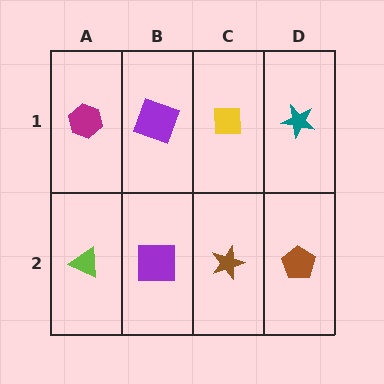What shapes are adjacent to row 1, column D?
A brown pentagon (row 2, column D), a yellow square (row 1, column C).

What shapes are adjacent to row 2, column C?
A yellow square (row 1, column C), a purple square (row 2, column B), a brown pentagon (row 2, column D).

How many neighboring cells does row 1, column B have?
3.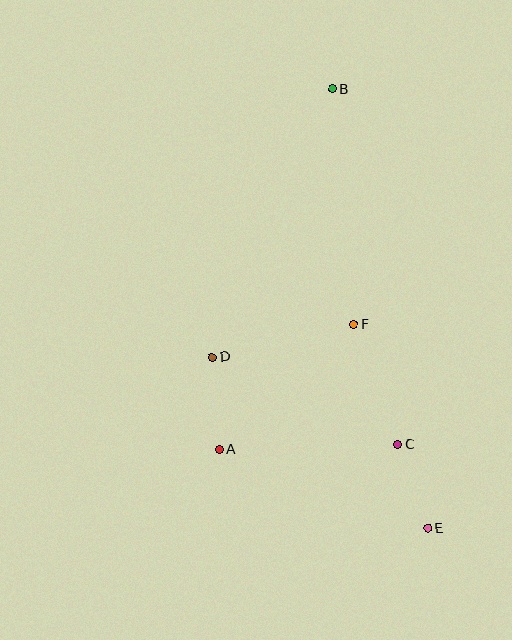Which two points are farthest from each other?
Points B and E are farthest from each other.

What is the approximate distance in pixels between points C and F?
The distance between C and F is approximately 128 pixels.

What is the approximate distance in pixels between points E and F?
The distance between E and F is approximately 217 pixels.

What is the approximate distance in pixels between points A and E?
The distance between A and E is approximately 223 pixels.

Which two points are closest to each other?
Points C and E are closest to each other.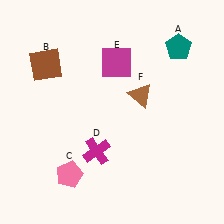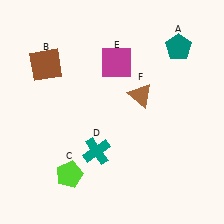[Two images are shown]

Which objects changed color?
C changed from pink to lime. D changed from magenta to teal.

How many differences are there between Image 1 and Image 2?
There are 2 differences between the two images.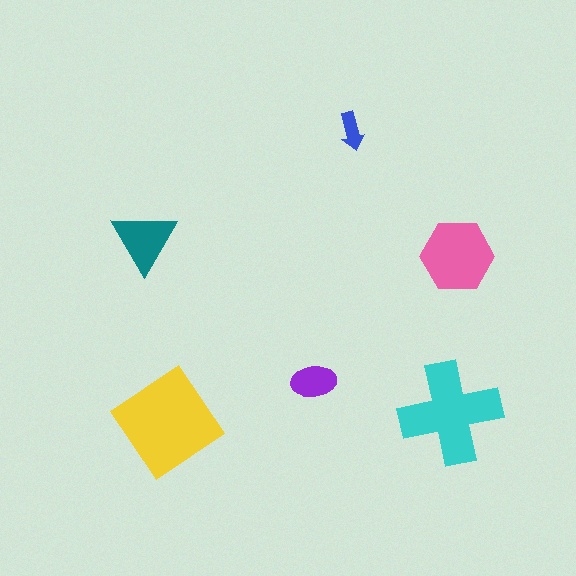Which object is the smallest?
The blue arrow.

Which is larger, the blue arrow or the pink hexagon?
The pink hexagon.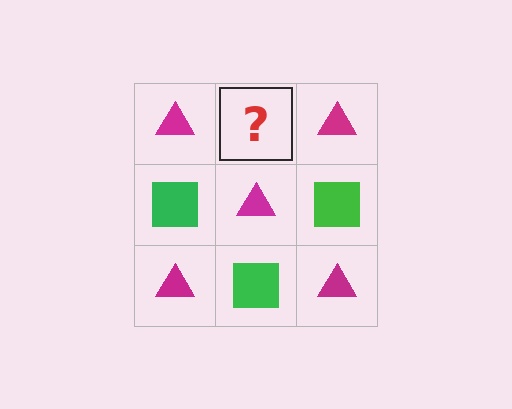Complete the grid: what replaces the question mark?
The question mark should be replaced with a green square.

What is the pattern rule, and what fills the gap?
The rule is that it alternates magenta triangle and green square in a checkerboard pattern. The gap should be filled with a green square.